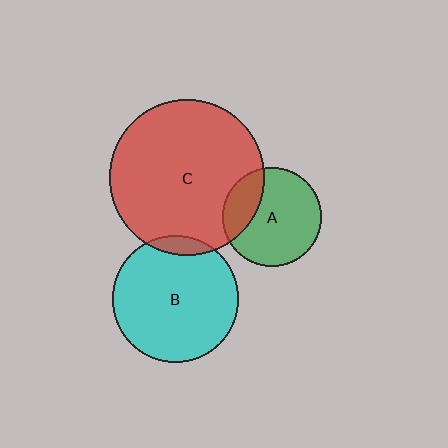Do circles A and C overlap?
Yes.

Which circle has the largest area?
Circle C (red).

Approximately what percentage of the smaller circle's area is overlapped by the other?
Approximately 25%.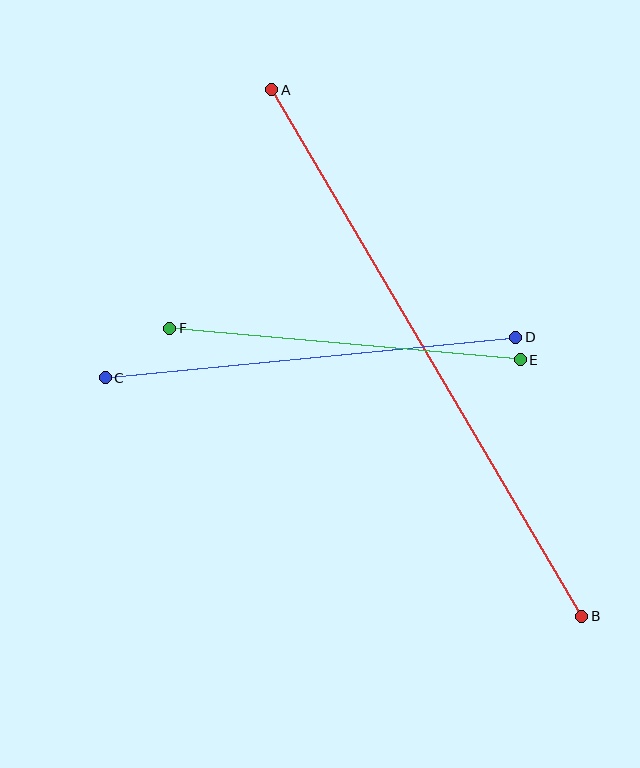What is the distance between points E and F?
The distance is approximately 352 pixels.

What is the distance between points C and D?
The distance is approximately 413 pixels.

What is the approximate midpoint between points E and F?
The midpoint is at approximately (345, 344) pixels.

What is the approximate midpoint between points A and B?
The midpoint is at approximately (427, 353) pixels.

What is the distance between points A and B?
The distance is approximately 611 pixels.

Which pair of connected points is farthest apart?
Points A and B are farthest apart.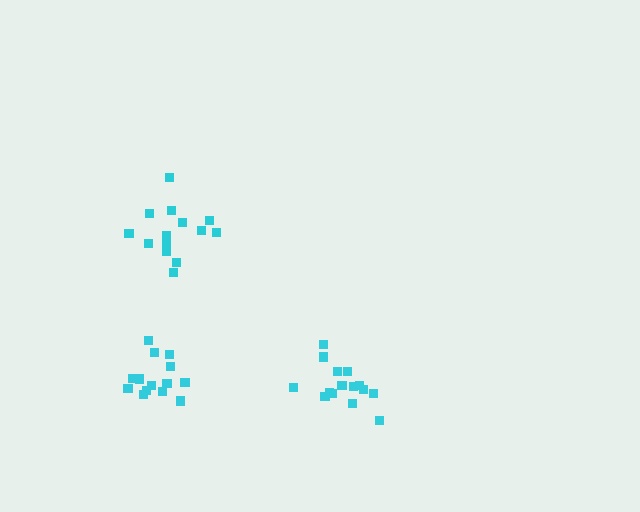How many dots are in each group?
Group 1: 14 dots, Group 2: 14 dots, Group 3: 15 dots (43 total).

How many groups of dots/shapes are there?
There are 3 groups.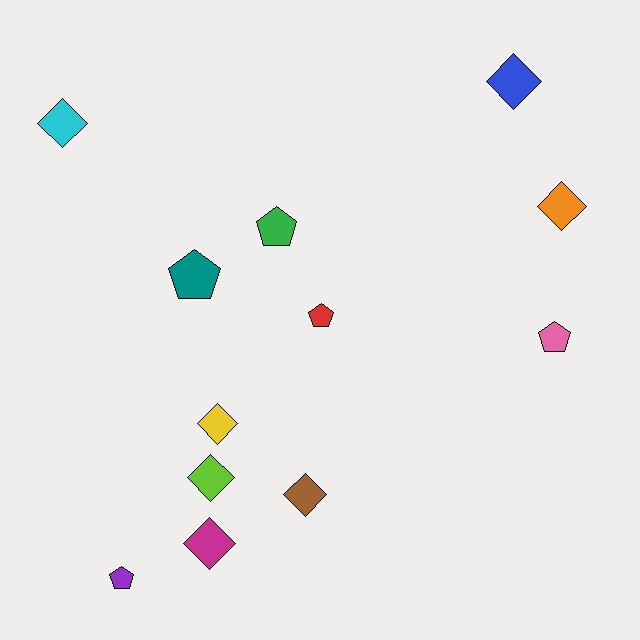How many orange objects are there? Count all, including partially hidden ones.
There is 1 orange object.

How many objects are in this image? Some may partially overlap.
There are 12 objects.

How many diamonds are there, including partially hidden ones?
There are 7 diamonds.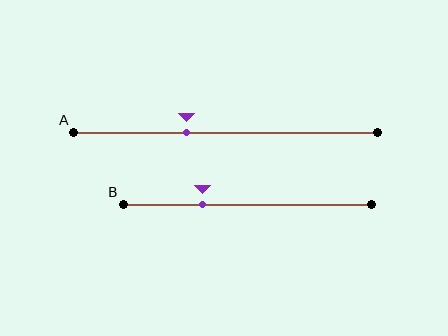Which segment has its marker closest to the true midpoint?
Segment A has its marker closest to the true midpoint.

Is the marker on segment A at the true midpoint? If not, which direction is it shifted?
No, the marker on segment A is shifted to the left by about 13% of the segment length.